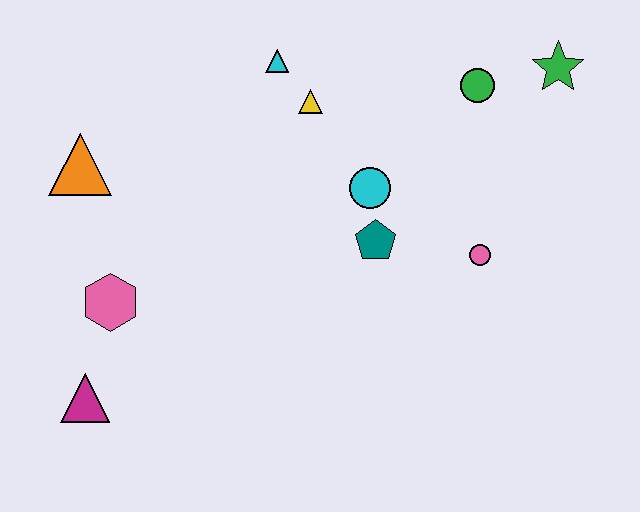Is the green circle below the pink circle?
No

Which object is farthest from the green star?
The magenta triangle is farthest from the green star.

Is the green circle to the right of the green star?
No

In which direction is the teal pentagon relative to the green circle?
The teal pentagon is below the green circle.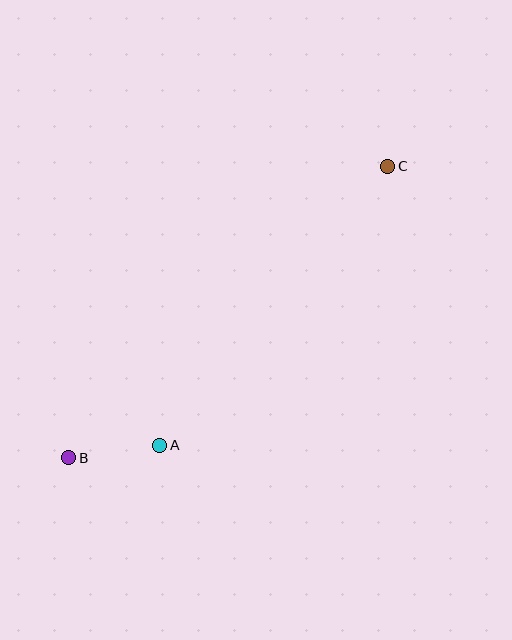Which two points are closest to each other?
Points A and B are closest to each other.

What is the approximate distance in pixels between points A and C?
The distance between A and C is approximately 360 pixels.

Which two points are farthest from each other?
Points B and C are farthest from each other.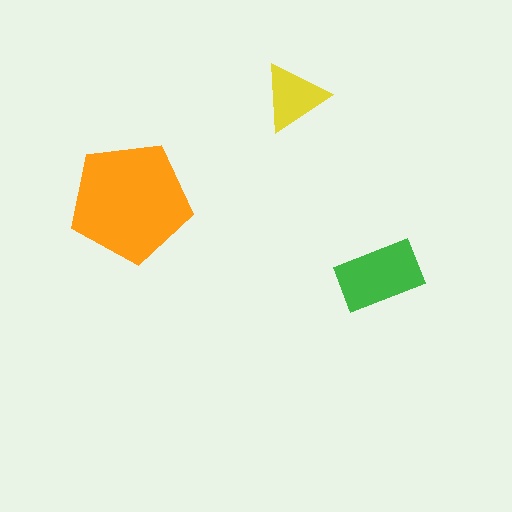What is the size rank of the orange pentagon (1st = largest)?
1st.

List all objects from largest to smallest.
The orange pentagon, the green rectangle, the yellow triangle.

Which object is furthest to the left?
The orange pentagon is leftmost.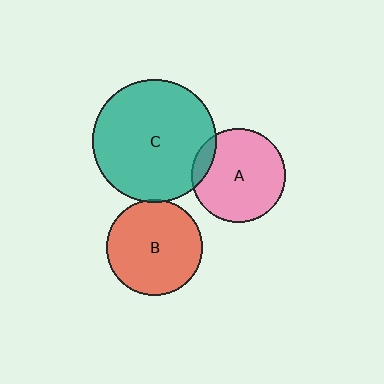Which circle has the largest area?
Circle C (teal).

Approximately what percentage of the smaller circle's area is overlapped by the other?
Approximately 5%.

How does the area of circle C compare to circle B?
Approximately 1.7 times.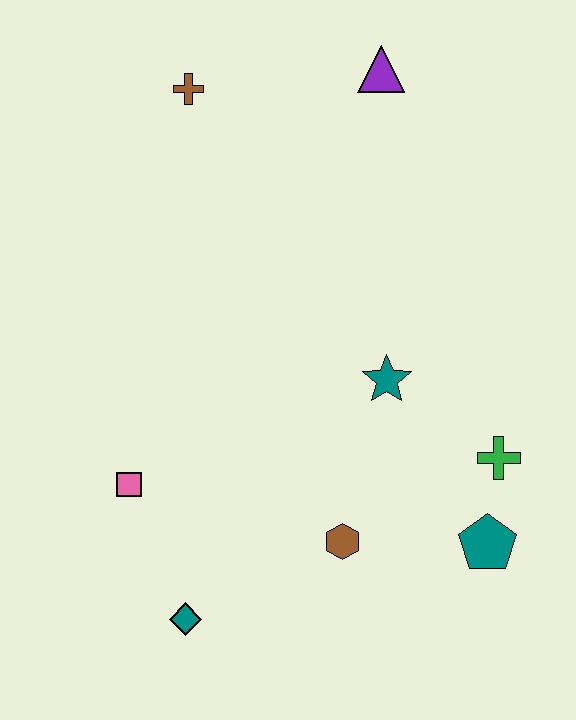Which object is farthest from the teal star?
The brown cross is farthest from the teal star.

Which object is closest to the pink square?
The teal diamond is closest to the pink square.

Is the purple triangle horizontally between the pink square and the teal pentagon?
Yes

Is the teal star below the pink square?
No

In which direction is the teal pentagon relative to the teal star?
The teal pentagon is below the teal star.